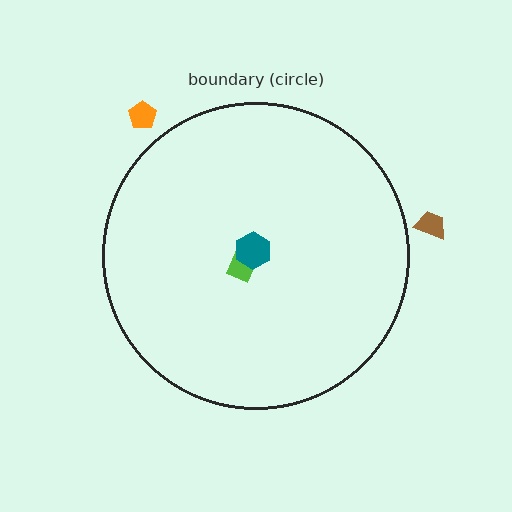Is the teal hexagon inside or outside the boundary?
Inside.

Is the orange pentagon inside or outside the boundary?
Outside.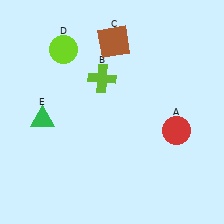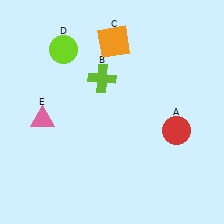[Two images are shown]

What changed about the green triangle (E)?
In Image 1, E is green. In Image 2, it changed to pink.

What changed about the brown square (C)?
In Image 1, C is brown. In Image 2, it changed to orange.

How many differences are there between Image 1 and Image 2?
There are 2 differences between the two images.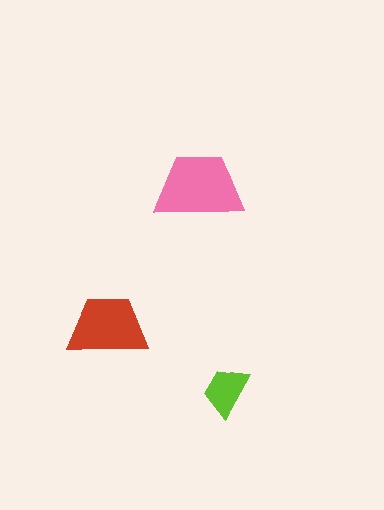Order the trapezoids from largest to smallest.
the pink one, the red one, the lime one.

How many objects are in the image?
There are 3 objects in the image.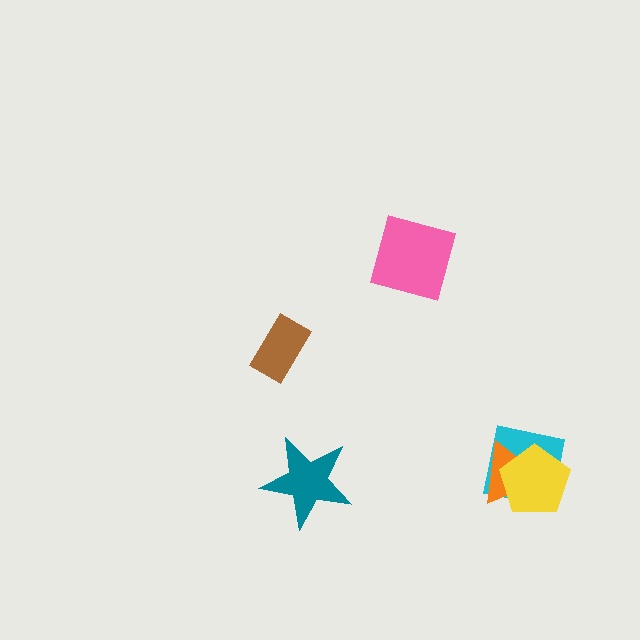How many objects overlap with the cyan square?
2 objects overlap with the cyan square.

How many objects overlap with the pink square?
0 objects overlap with the pink square.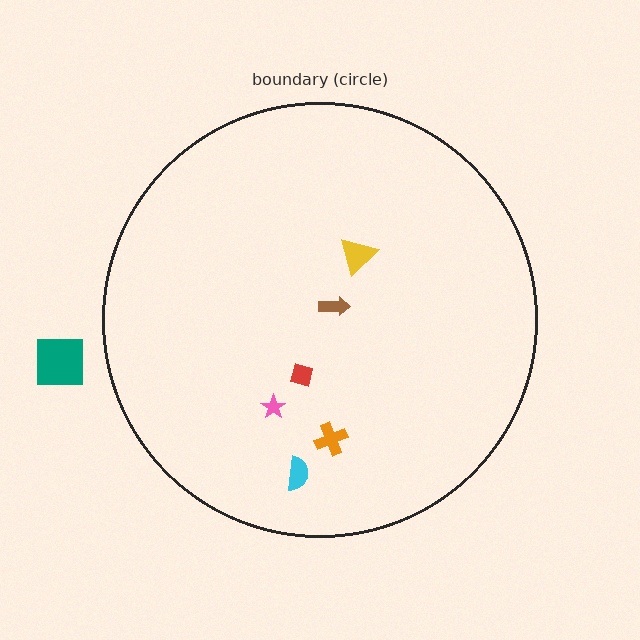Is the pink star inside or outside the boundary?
Inside.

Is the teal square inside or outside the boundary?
Outside.